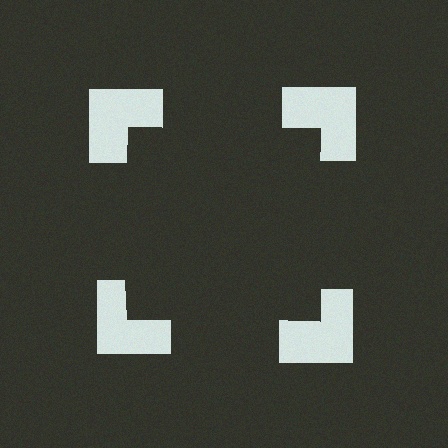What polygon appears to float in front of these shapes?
An illusory square — its edges are inferred from the aligned wedge cuts in the notched squares, not physically drawn.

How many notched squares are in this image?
There are 4 — one at each vertex of the illusory square.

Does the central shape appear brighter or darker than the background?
It typically appears slightly darker than the background, even though no actual brightness change is drawn.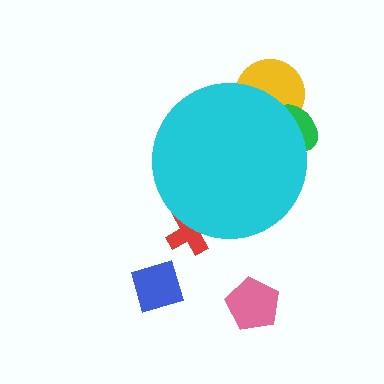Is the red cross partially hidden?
Yes, the red cross is partially hidden behind the cyan circle.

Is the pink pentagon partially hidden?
No, the pink pentagon is fully visible.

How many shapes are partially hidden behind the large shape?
3 shapes are partially hidden.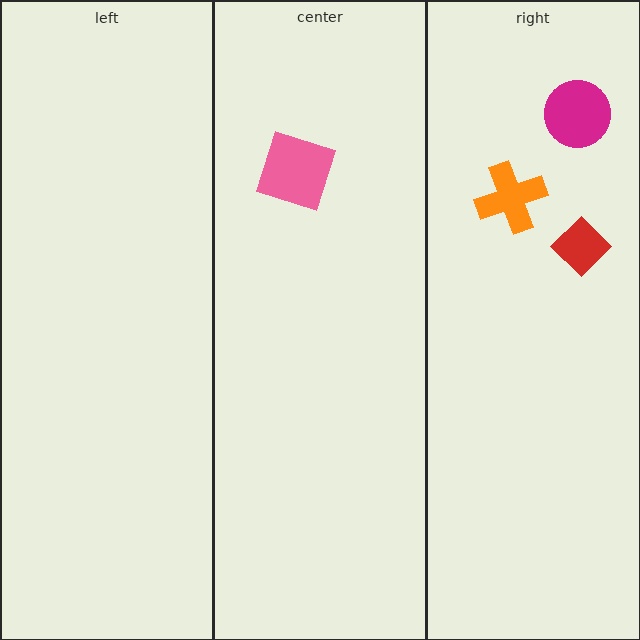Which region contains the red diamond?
The right region.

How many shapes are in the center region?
1.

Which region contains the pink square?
The center region.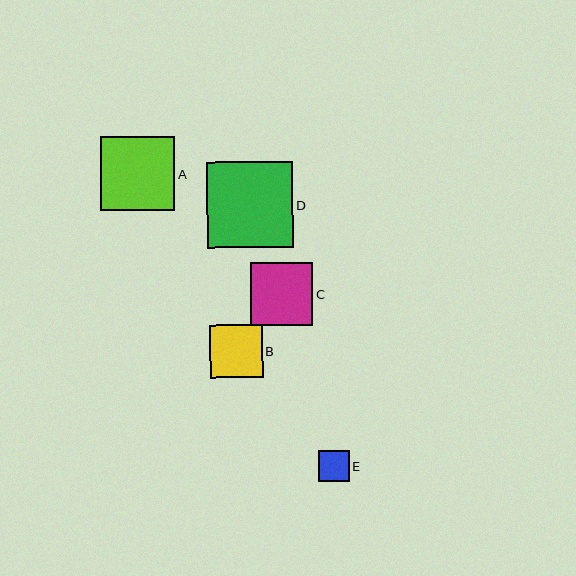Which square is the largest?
Square D is the largest with a size of approximately 86 pixels.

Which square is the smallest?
Square E is the smallest with a size of approximately 31 pixels.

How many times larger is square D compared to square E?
Square D is approximately 2.8 times the size of square E.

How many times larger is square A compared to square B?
Square A is approximately 1.4 times the size of square B.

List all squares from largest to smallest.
From largest to smallest: D, A, C, B, E.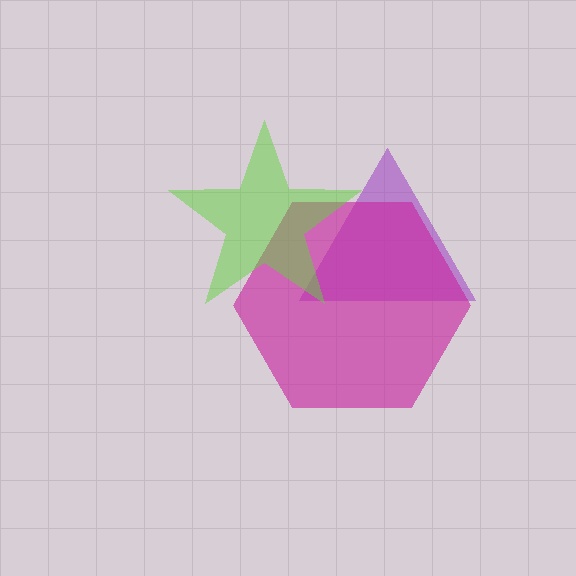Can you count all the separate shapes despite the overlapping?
Yes, there are 3 separate shapes.